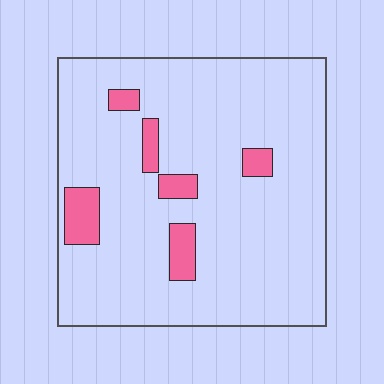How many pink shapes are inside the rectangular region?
6.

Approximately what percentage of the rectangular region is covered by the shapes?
Approximately 10%.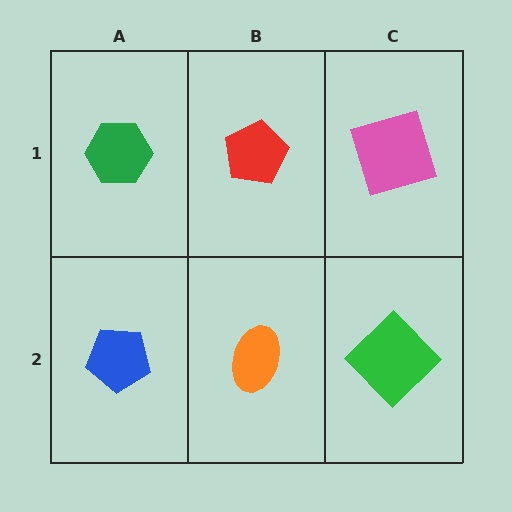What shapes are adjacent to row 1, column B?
An orange ellipse (row 2, column B), a green hexagon (row 1, column A), a pink square (row 1, column C).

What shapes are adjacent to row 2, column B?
A red pentagon (row 1, column B), a blue pentagon (row 2, column A), a green diamond (row 2, column C).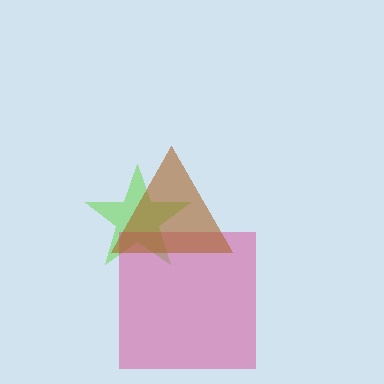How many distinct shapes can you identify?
There are 3 distinct shapes: a lime star, a magenta square, a brown triangle.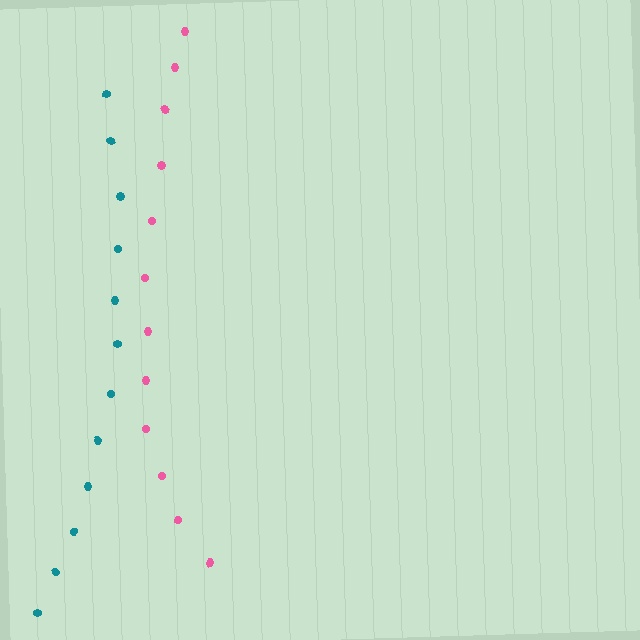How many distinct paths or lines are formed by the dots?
There are 2 distinct paths.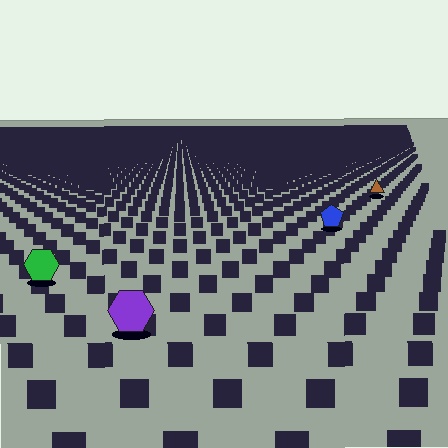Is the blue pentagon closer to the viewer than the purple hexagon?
No. The purple hexagon is closer — you can tell from the texture gradient: the ground texture is coarser near it.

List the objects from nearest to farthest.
From nearest to farthest: the purple hexagon, the green hexagon, the blue pentagon, the brown triangle.